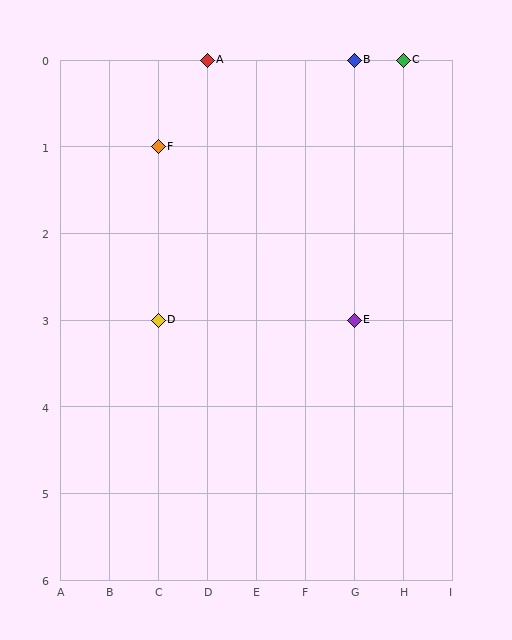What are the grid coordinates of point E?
Point E is at grid coordinates (G, 3).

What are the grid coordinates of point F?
Point F is at grid coordinates (C, 1).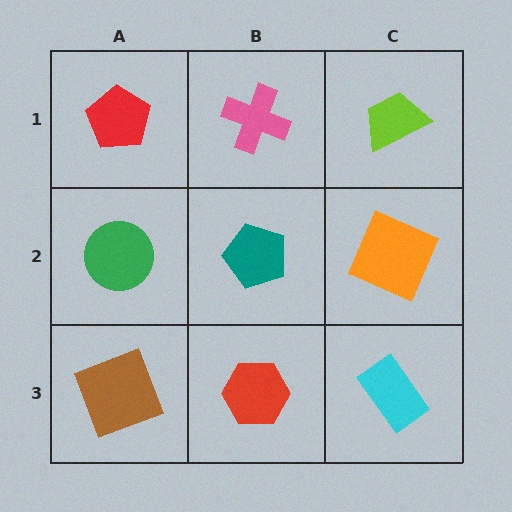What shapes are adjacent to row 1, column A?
A green circle (row 2, column A), a pink cross (row 1, column B).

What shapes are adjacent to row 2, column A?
A red pentagon (row 1, column A), a brown square (row 3, column A), a teal pentagon (row 2, column B).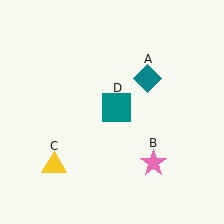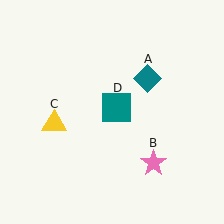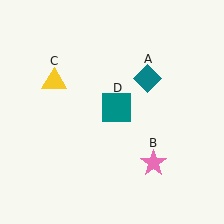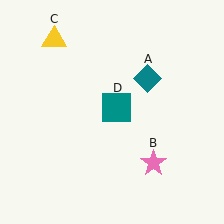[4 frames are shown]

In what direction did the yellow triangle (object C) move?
The yellow triangle (object C) moved up.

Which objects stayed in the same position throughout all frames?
Teal diamond (object A) and pink star (object B) and teal square (object D) remained stationary.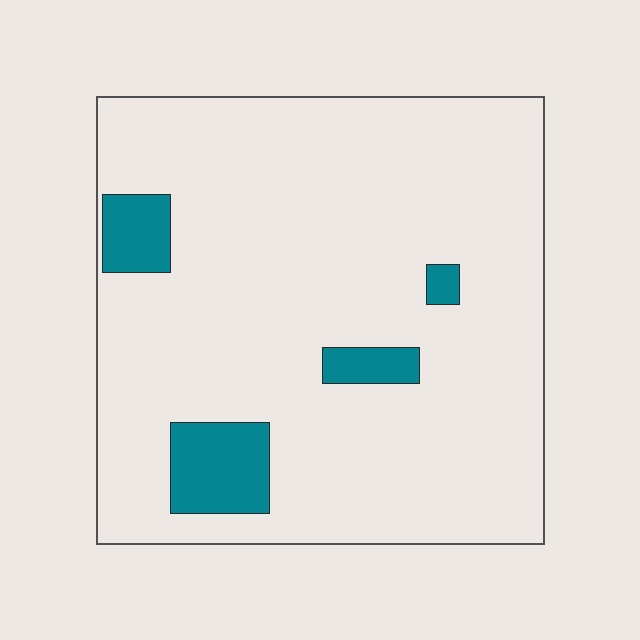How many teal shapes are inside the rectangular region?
4.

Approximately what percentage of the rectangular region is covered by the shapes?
Approximately 10%.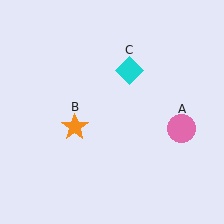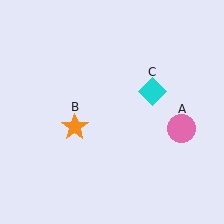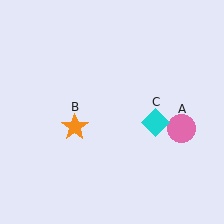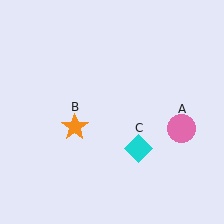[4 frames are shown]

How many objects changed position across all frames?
1 object changed position: cyan diamond (object C).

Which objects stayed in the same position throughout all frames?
Pink circle (object A) and orange star (object B) remained stationary.